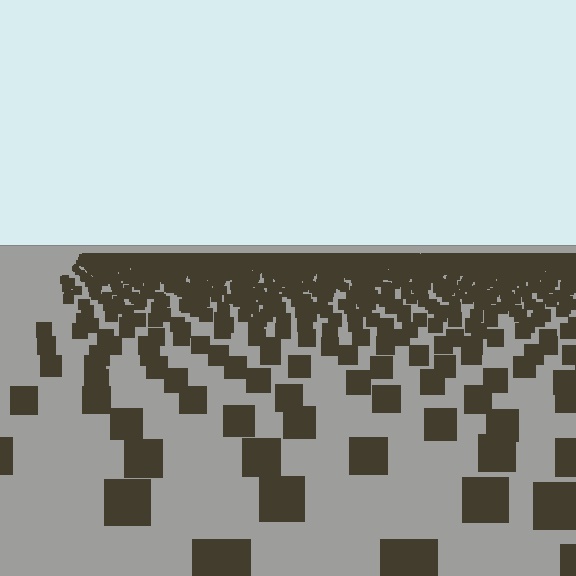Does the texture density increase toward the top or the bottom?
Density increases toward the top.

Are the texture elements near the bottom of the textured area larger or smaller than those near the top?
Larger. Near the bottom, elements are closer to the viewer and appear at a bigger on-screen size.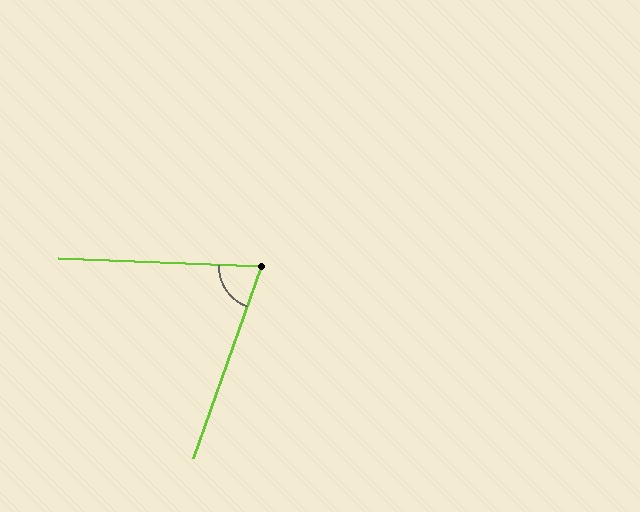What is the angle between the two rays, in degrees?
Approximately 73 degrees.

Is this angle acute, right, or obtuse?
It is acute.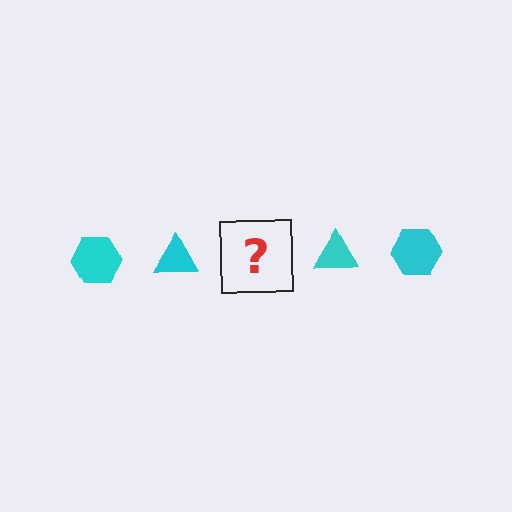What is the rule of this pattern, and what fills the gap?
The rule is that the pattern cycles through hexagon, triangle shapes in cyan. The gap should be filled with a cyan hexagon.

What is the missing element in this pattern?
The missing element is a cyan hexagon.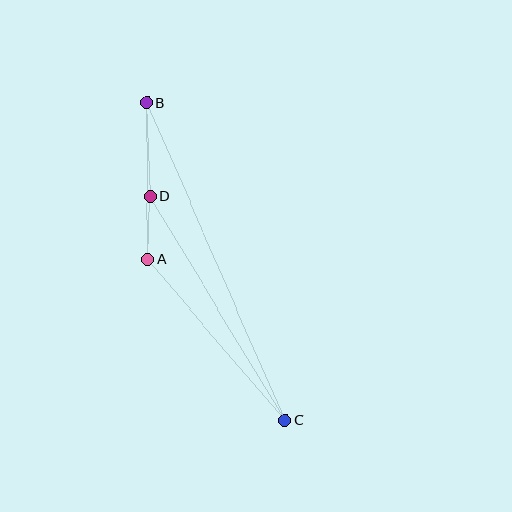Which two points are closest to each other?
Points A and D are closest to each other.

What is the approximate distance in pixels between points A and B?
The distance between A and B is approximately 157 pixels.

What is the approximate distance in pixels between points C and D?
The distance between C and D is approximately 262 pixels.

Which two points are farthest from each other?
Points B and C are farthest from each other.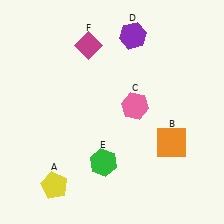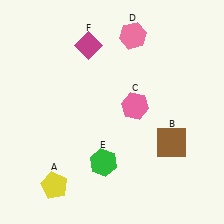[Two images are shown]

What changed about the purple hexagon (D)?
In Image 1, D is purple. In Image 2, it changed to pink.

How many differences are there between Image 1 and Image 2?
There are 2 differences between the two images.